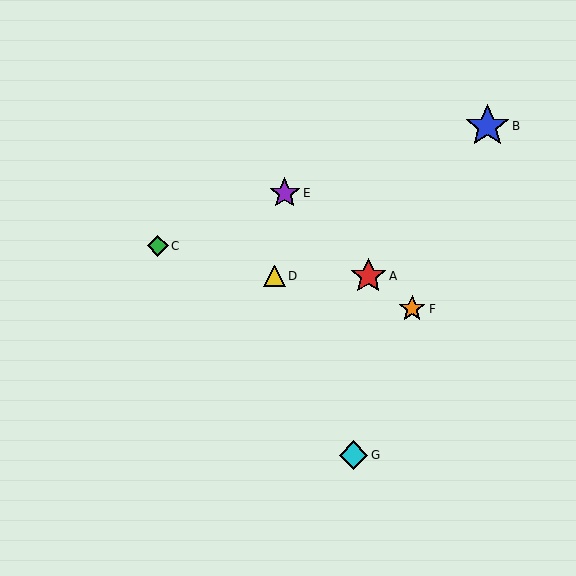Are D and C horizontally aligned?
No, D is at y≈276 and C is at y≈246.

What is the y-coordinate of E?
Object E is at y≈193.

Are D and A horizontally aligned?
Yes, both are at y≈276.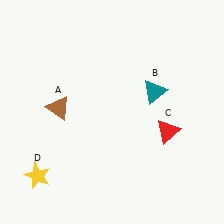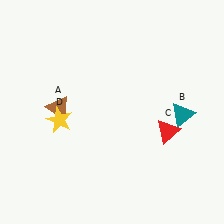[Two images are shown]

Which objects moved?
The objects that moved are: the teal triangle (B), the yellow star (D).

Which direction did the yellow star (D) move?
The yellow star (D) moved up.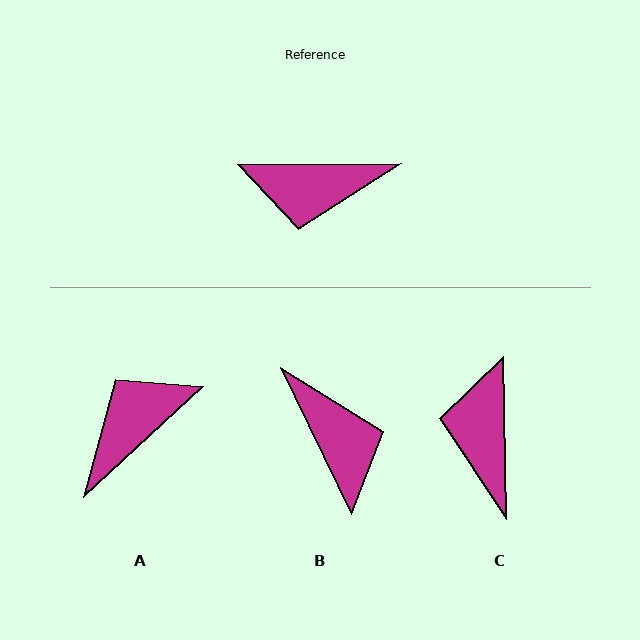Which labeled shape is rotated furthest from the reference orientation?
A, about 138 degrees away.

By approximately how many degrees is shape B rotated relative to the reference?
Approximately 115 degrees counter-clockwise.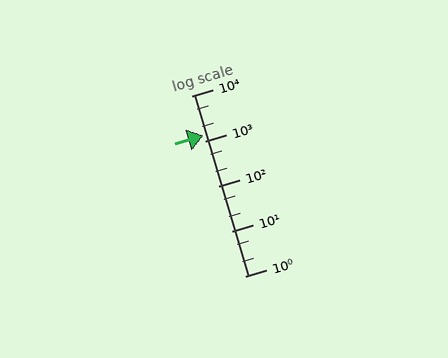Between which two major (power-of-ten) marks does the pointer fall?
The pointer is between 1000 and 10000.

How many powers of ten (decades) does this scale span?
The scale spans 4 decades, from 1 to 10000.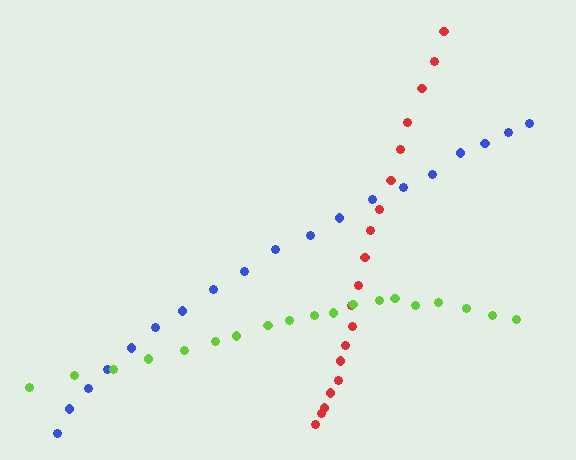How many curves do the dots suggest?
There are 3 distinct paths.